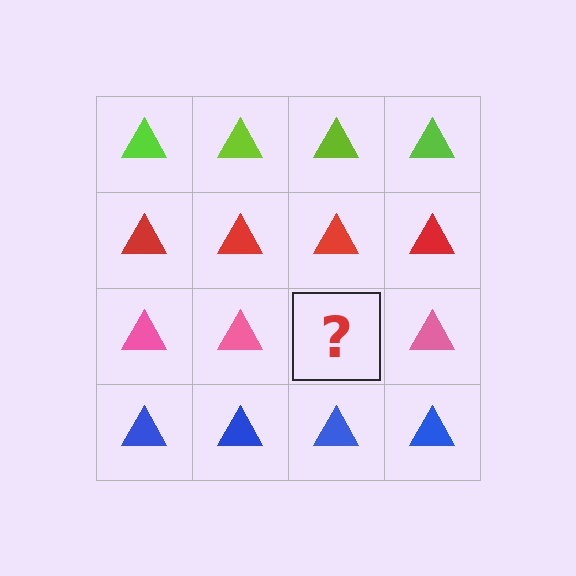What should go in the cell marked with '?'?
The missing cell should contain a pink triangle.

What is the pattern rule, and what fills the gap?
The rule is that each row has a consistent color. The gap should be filled with a pink triangle.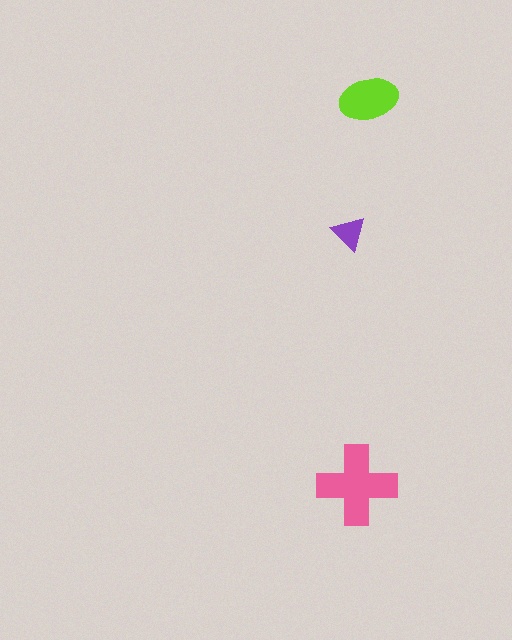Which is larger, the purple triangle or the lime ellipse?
The lime ellipse.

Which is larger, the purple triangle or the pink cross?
The pink cross.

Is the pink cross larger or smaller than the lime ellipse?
Larger.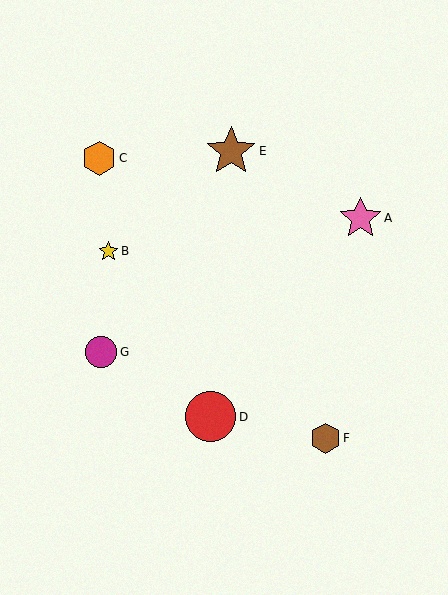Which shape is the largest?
The red circle (labeled D) is the largest.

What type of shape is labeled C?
Shape C is an orange hexagon.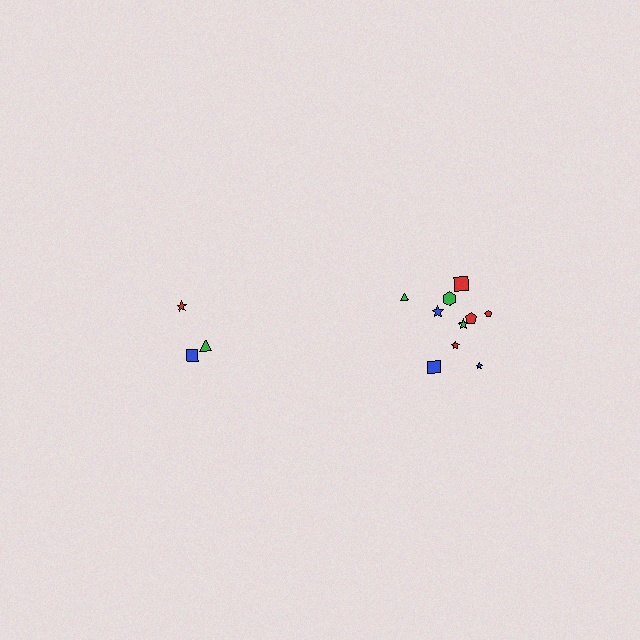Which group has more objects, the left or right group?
The right group.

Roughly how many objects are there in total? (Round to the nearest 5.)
Roughly 15 objects in total.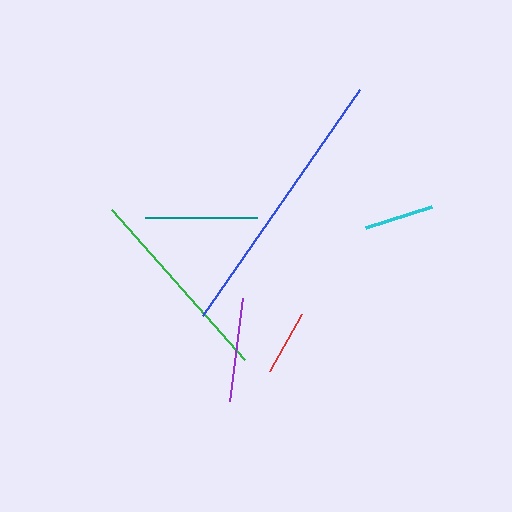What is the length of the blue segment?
The blue segment is approximately 275 pixels long.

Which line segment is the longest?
The blue line is the longest at approximately 275 pixels.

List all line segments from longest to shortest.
From longest to shortest: blue, green, teal, purple, cyan, red.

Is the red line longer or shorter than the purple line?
The purple line is longer than the red line.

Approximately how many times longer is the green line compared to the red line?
The green line is approximately 3.1 times the length of the red line.